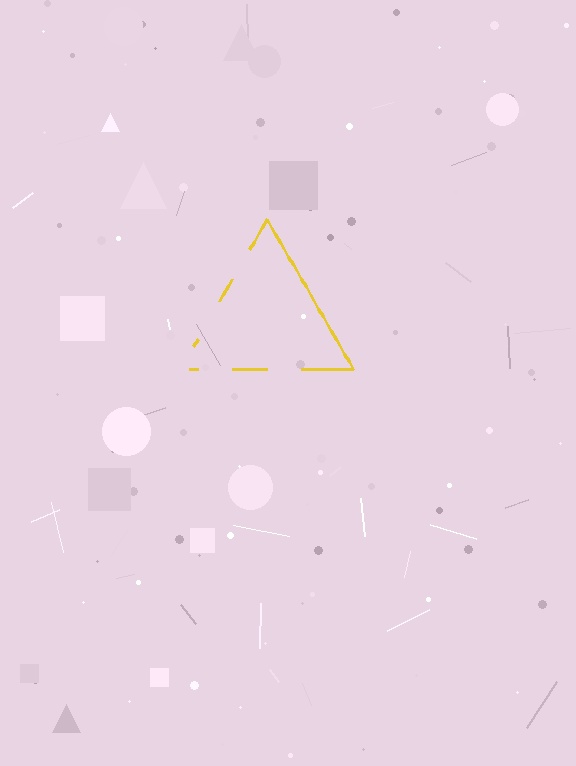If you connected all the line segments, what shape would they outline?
They would outline a triangle.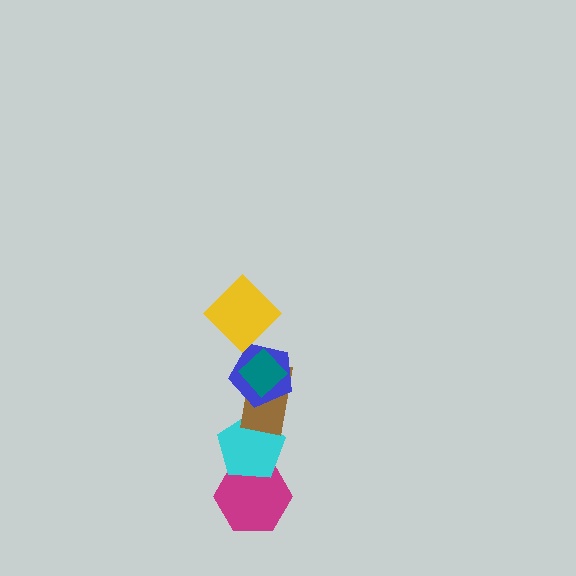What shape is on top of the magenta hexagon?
The cyan pentagon is on top of the magenta hexagon.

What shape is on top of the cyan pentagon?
The brown rectangle is on top of the cyan pentagon.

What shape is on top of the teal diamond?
The yellow diamond is on top of the teal diamond.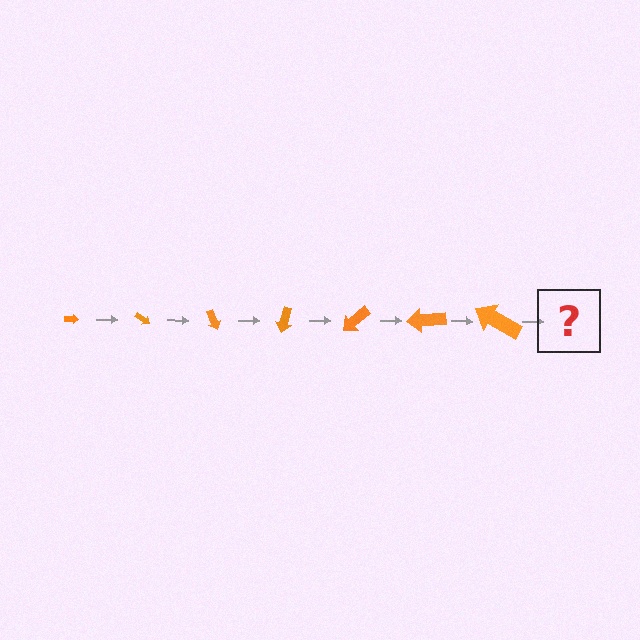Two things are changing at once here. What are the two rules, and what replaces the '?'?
The two rules are that the arrow grows larger each step and it rotates 35 degrees each step. The '?' should be an arrow, larger than the previous one and rotated 245 degrees from the start.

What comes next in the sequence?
The next element should be an arrow, larger than the previous one and rotated 245 degrees from the start.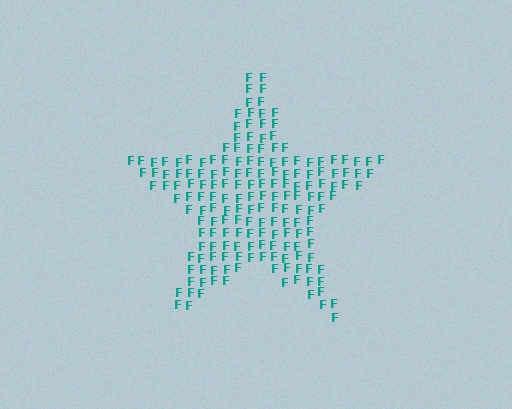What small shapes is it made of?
It is made of small letter F's.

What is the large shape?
The large shape is a star.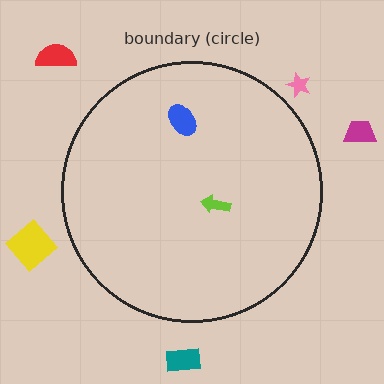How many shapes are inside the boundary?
2 inside, 5 outside.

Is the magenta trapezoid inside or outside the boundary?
Outside.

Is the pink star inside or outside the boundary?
Outside.